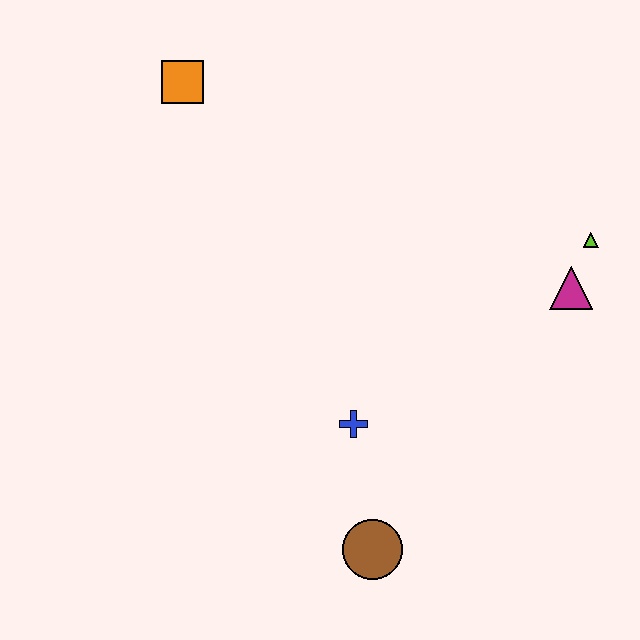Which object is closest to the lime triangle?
The magenta triangle is closest to the lime triangle.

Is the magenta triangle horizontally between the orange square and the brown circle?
No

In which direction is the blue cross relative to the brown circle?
The blue cross is above the brown circle.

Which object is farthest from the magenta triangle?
The orange square is farthest from the magenta triangle.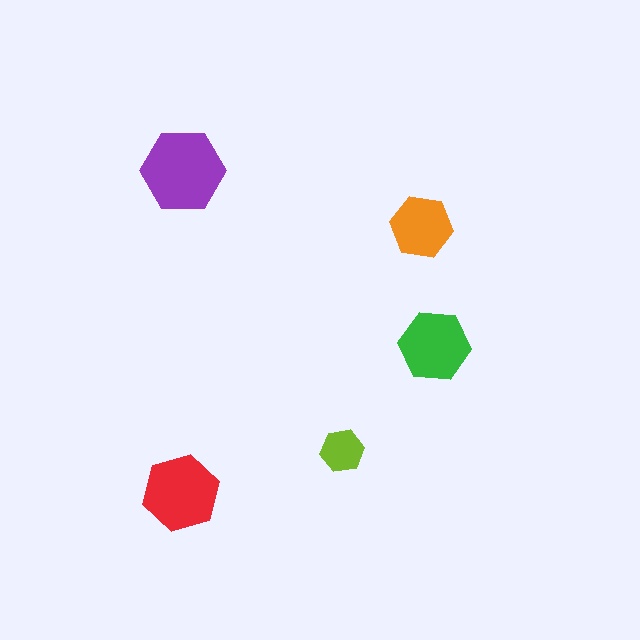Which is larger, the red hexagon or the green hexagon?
The red one.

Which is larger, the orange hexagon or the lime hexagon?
The orange one.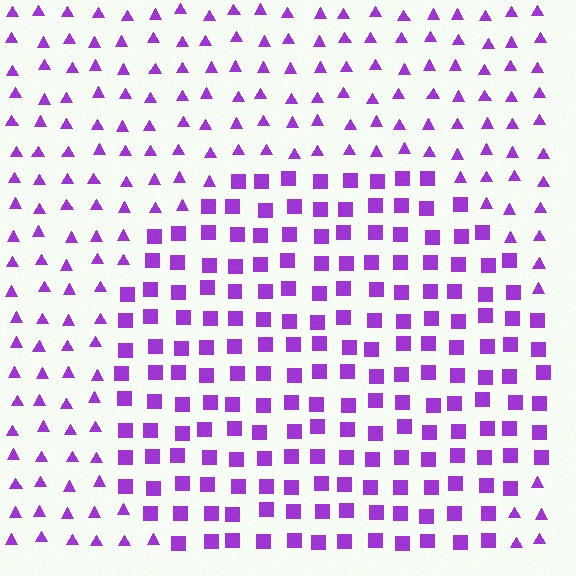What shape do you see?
I see a circle.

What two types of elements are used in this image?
The image uses squares inside the circle region and triangles outside it.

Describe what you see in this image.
The image is filled with small purple elements arranged in a uniform grid. A circle-shaped region contains squares, while the surrounding area contains triangles. The boundary is defined purely by the change in element shape.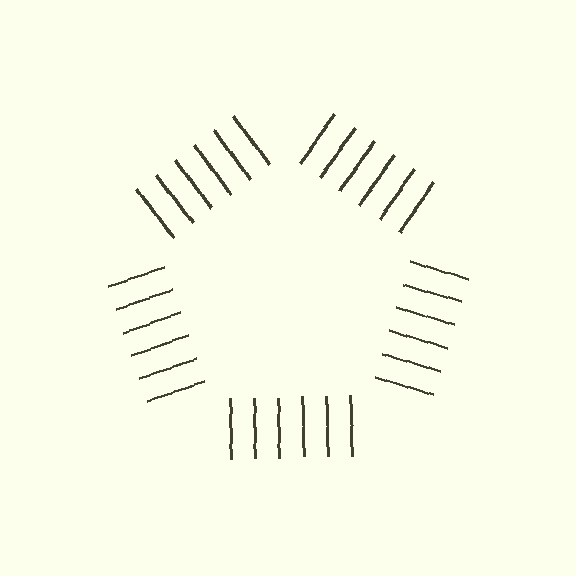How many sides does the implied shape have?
5 sides — the line-ends trace a pentagon.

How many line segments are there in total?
30 — 6 along each of the 5 edges.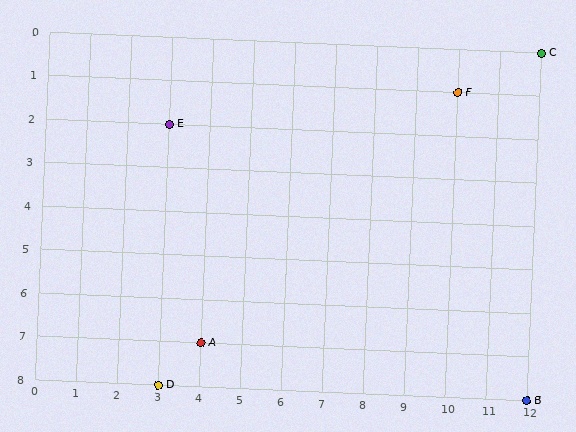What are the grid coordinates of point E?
Point E is at grid coordinates (3, 2).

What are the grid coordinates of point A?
Point A is at grid coordinates (4, 7).